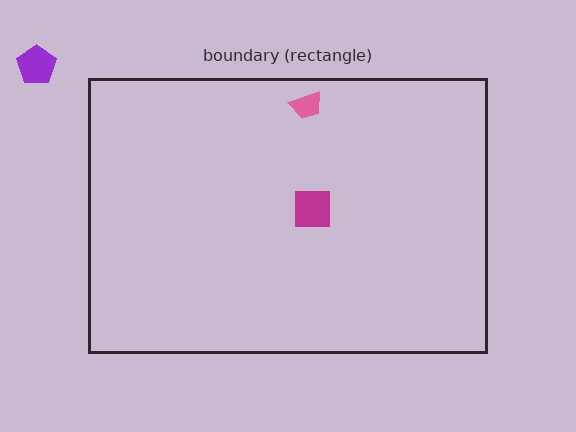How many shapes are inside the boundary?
2 inside, 1 outside.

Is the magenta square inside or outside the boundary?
Inside.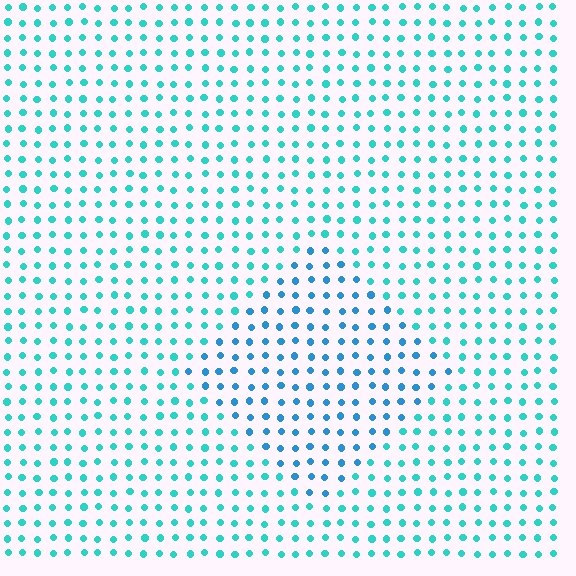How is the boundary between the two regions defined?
The boundary is defined purely by a slight shift in hue (about 28 degrees). Spacing, size, and orientation are identical on both sides.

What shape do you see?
I see a diamond.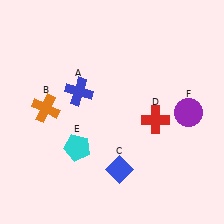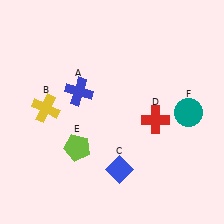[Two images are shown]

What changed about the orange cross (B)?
In Image 1, B is orange. In Image 2, it changed to yellow.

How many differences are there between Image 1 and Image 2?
There are 3 differences between the two images.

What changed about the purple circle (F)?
In Image 1, F is purple. In Image 2, it changed to teal.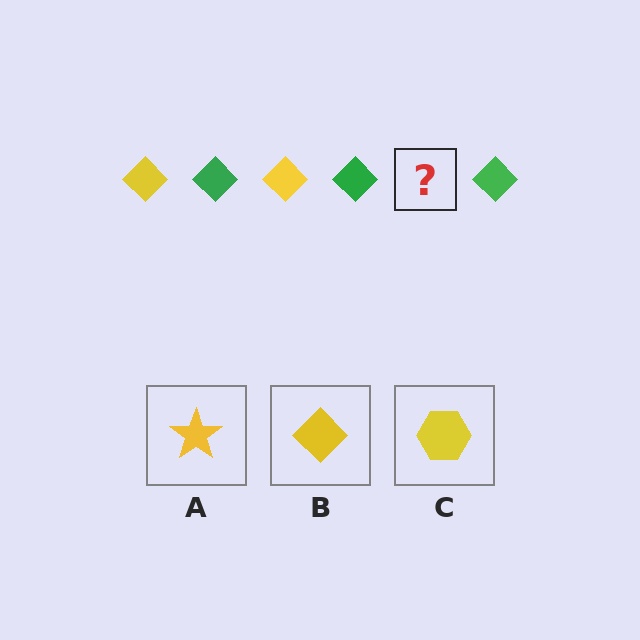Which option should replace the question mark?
Option B.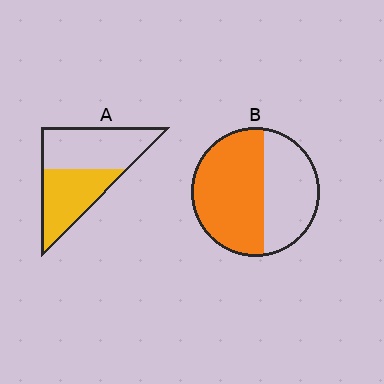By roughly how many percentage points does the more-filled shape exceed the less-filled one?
By roughly 10 percentage points (B over A).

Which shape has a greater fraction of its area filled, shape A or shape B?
Shape B.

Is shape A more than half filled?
Roughly half.